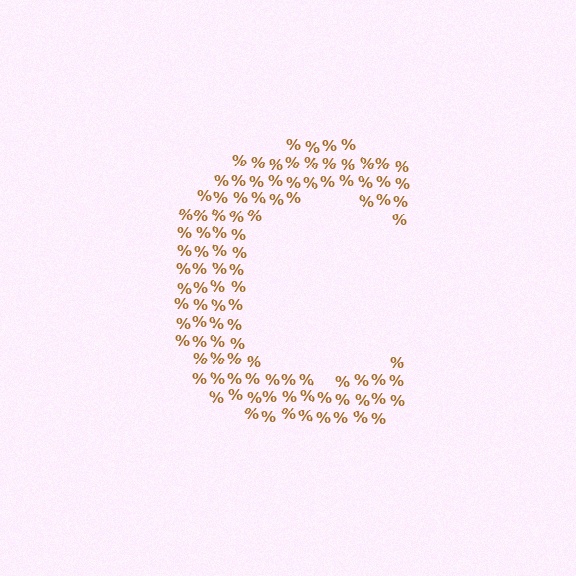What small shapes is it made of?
It is made of small percent signs.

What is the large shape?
The large shape is the letter C.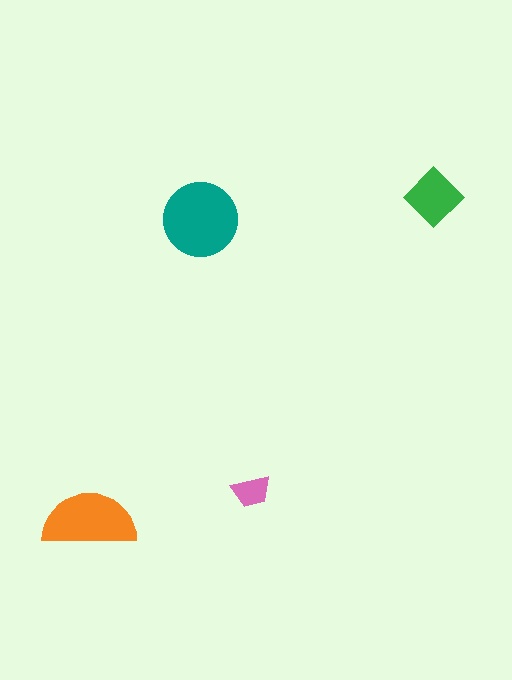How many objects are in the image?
There are 4 objects in the image.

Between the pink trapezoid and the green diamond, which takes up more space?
The green diamond.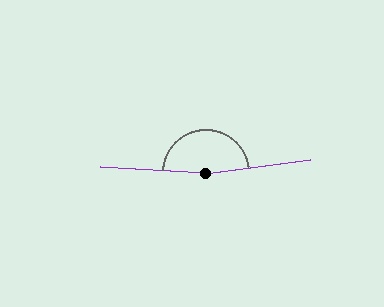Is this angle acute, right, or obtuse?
It is obtuse.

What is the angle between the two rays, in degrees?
Approximately 169 degrees.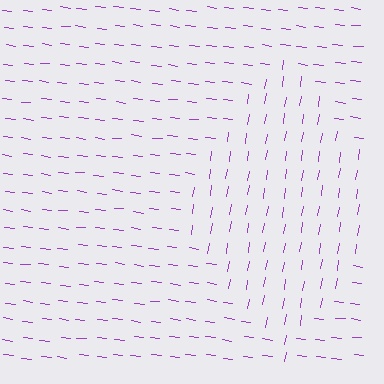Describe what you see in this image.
The image is filled with small purple line segments. A diamond region in the image has lines oriented differently from the surrounding lines, creating a visible texture boundary.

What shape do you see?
I see a diamond.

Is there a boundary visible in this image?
Yes, there is a texture boundary formed by a change in line orientation.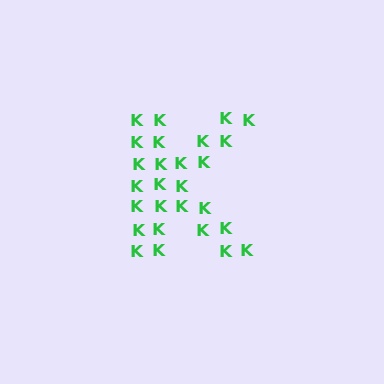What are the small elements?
The small elements are letter K's.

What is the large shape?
The large shape is the letter K.